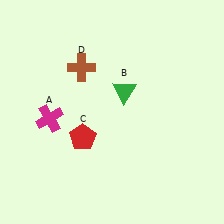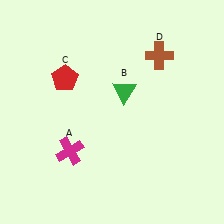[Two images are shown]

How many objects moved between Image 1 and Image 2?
3 objects moved between the two images.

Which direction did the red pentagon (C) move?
The red pentagon (C) moved up.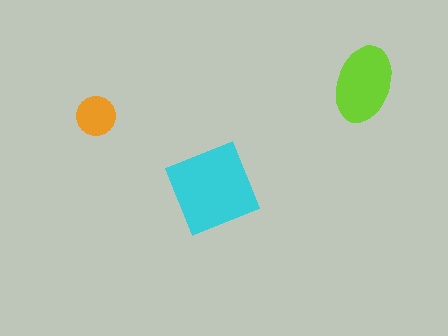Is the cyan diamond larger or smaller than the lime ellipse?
Larger.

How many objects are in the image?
There are 3 objects in the image.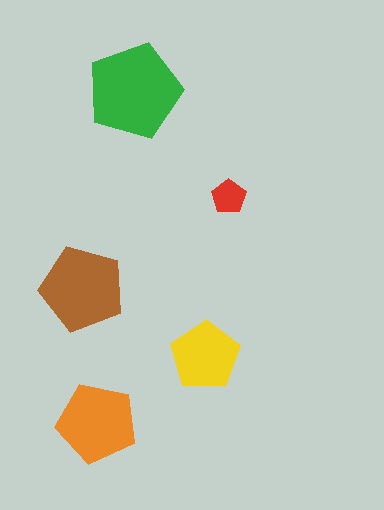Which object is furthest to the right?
The red pentagon is rightmost.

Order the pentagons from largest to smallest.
the green one, the brown one, the orange one, the yellow one, the red one.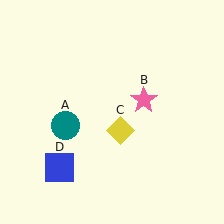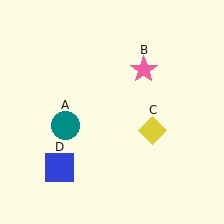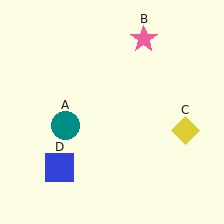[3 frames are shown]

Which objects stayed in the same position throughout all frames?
Teal circle (object A) and blue square (object D) remained stationary.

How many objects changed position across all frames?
2 objects changed position: pink star (object B), yellow diamond (object C).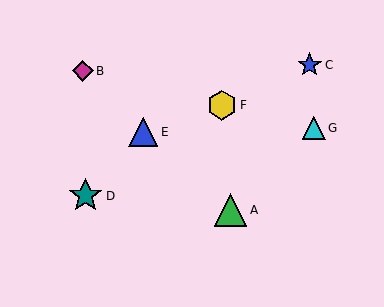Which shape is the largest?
The teal star (labeled D) is the largest.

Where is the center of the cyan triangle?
The center of the cyan triangle is at (314, 128).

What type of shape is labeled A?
Shape A is a green triangle.